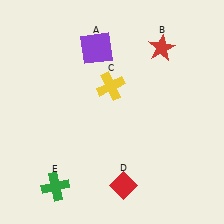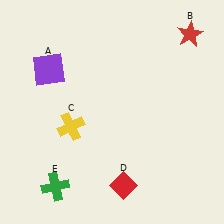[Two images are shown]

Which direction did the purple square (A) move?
The purple square (A) moved left.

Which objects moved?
The objects that moved are: the purple square (A), the red star (B), the yellow cross (C).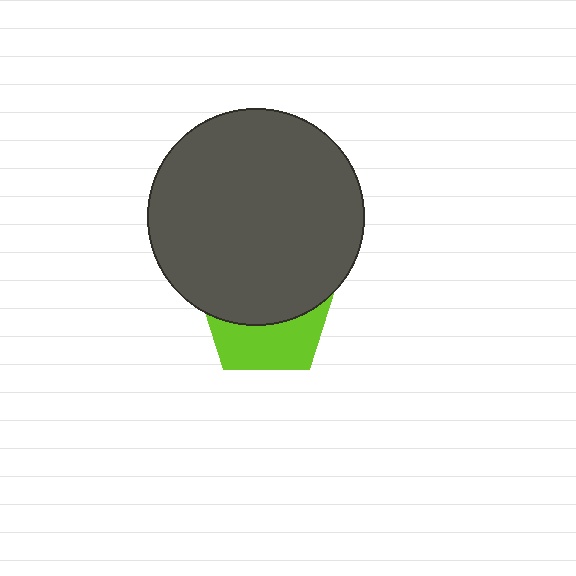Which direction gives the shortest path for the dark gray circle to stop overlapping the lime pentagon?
Moving up gives the shortest separation.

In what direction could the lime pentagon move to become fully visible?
The lime pentagon could move down. That would shift it out from behind the dark gray circle entirely.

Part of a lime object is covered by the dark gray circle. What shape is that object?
It is a pentagon.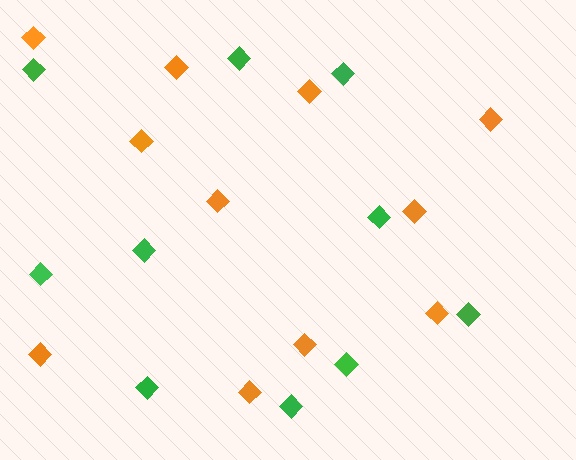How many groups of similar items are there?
There are 2 groups: one group of orange diamonds (11) and one group of green diamonds (10).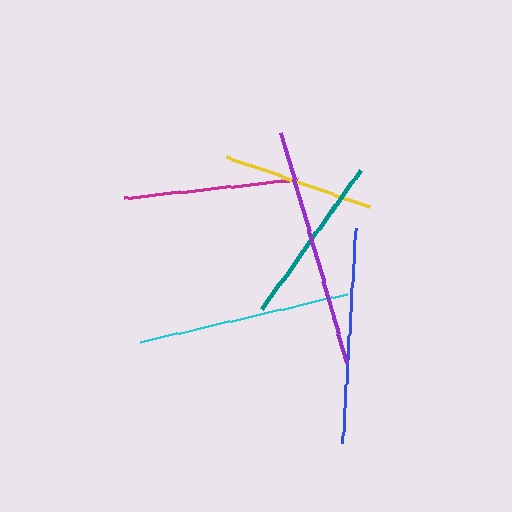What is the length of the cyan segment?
The cyan segment is approximately 212 pixels long.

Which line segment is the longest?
The purple line is the longest at approximately 239 pixels.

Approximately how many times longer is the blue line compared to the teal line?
The blue line is approximately 1.3 times the length of the teal line.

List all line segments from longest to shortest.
From longest to shortest: purple, blue, cyan, magenta, teal, yellow.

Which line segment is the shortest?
The yellow line is the shortest at approximately 152 pixels.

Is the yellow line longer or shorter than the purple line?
The purple line is longer than the yellow line.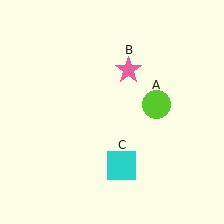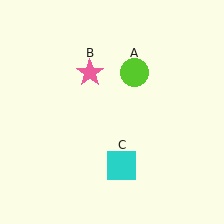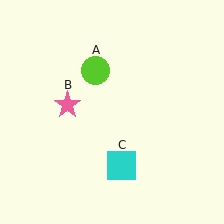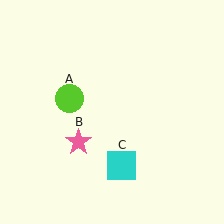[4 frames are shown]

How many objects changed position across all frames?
2 objects changed position: lime circle (object A), pink star (object B).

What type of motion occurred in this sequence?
The lime circle (object A), pink star (object B) rotated counterclockwise around the center of the scene.